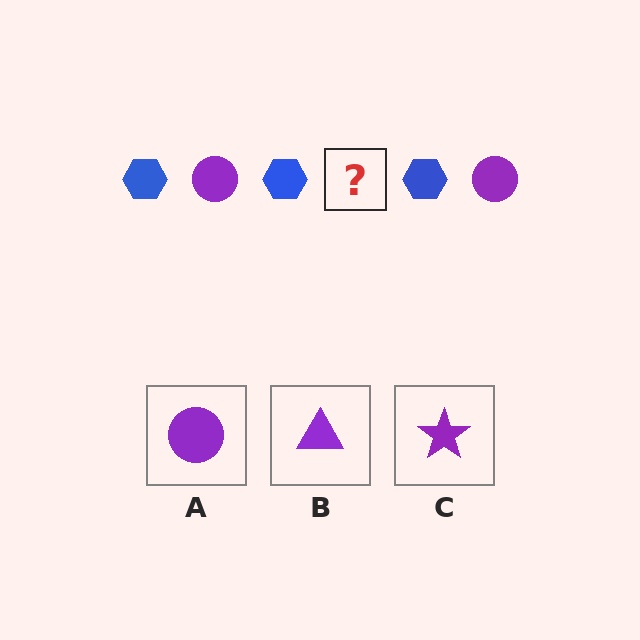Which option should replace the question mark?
Option A.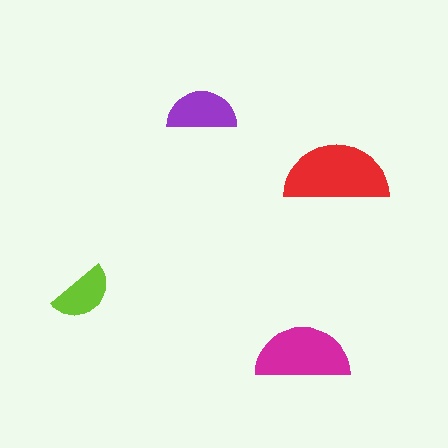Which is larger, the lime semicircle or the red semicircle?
The red one.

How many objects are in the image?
There are 4 objects in the image.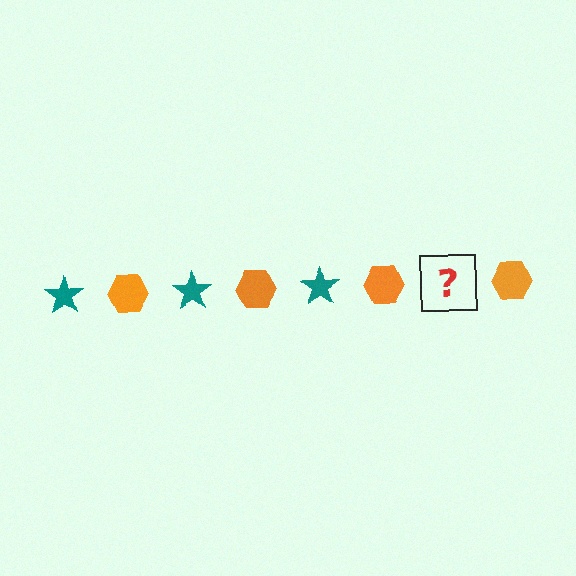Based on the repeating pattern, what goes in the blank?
The blank should be a teal star.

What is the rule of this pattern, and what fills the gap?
The rule is that the pattern alternates between teal star and orange hexagon. The gap should be filled with a teal star.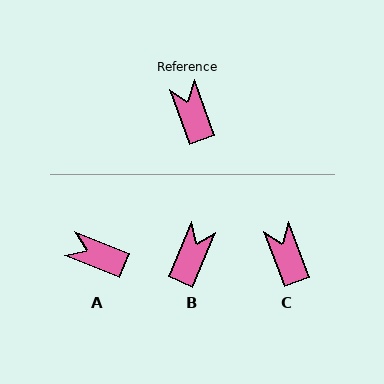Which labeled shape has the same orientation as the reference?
C.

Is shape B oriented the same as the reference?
No, it is off by about 43 degrees.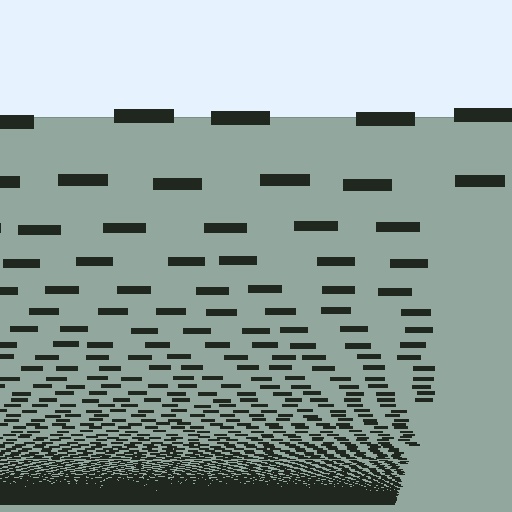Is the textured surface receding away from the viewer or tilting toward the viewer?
The surface appears to tilt toward the viewer. Texture elements get larger and sparser toward the top.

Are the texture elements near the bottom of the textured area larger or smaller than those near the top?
Smaller. The gradient is inverted — elements near the bottom are smaller and denser.